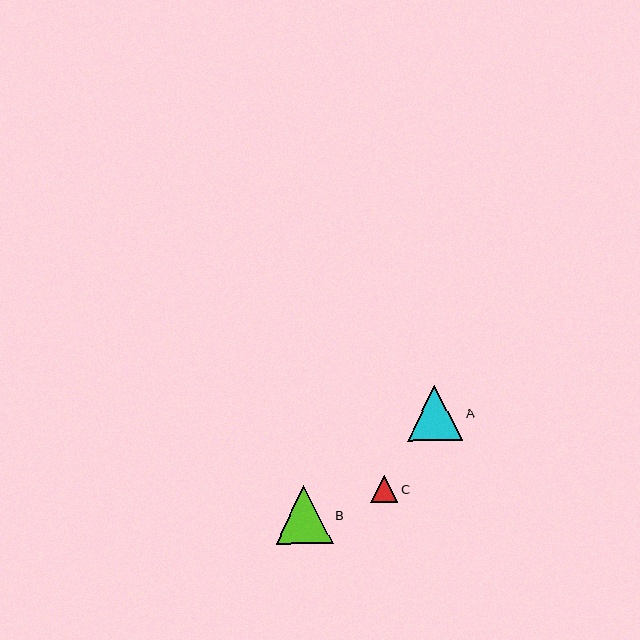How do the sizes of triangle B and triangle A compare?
Triangle B and triangle A are approximately the same size.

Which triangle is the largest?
Triangle B is the largest with a size of approximately 57 pixels.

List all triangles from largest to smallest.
From largest to smallest: B, A, C.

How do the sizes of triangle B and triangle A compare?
Triangle B and triangle A are approximately the same size.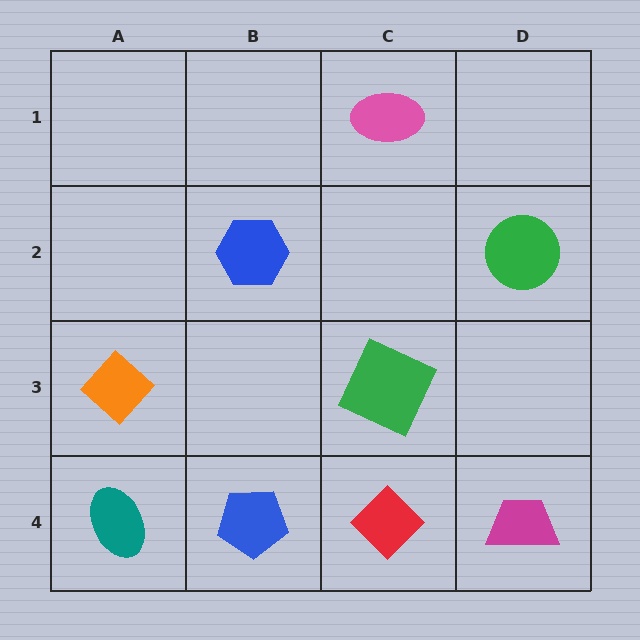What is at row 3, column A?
An orange diamond.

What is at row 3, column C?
A green square.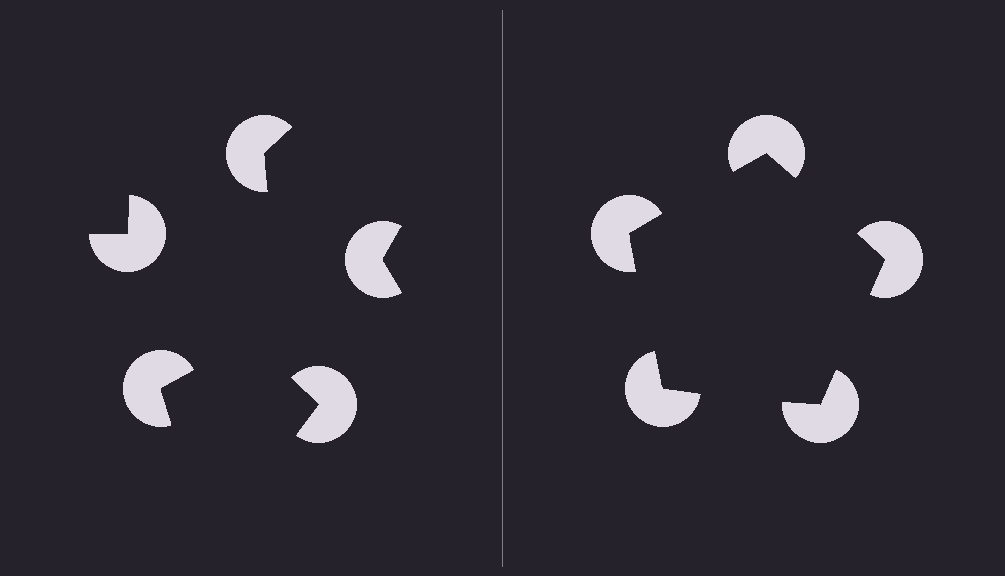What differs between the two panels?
The pac-man discs are positioned identically on both sides; only the wedge orientations differ. On the right they align to a pentagon; on the left they are misaligned.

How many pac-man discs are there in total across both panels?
10 — 5 on each side.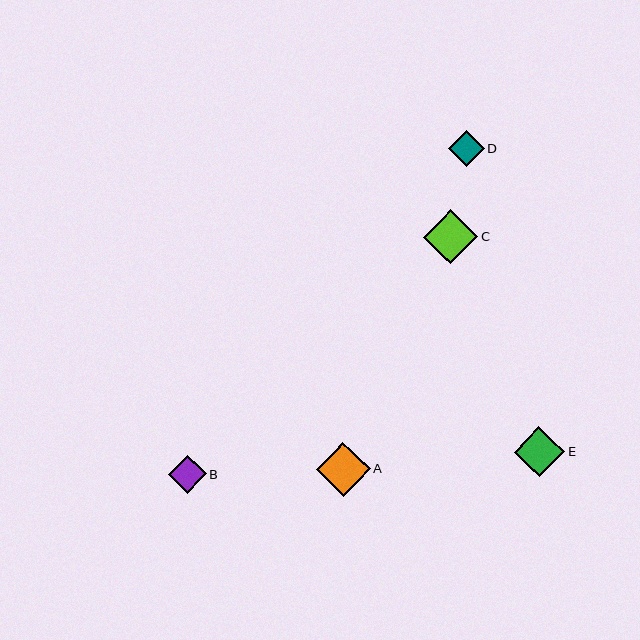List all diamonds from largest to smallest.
From largest to smallest: C, A, E, B, D.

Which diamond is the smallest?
Diamond D is the smallest with a size of approximately 36 pixels.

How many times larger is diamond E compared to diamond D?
Diamond E is approximately 1.4 times the size of diamond D.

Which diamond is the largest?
Diamond C is the largest with a size of approximately 54 pixels.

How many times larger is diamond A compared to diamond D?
Diamond A is approximately 1.5 times the size of diamond D.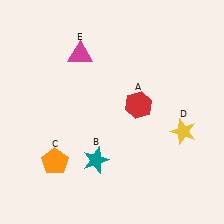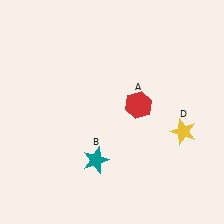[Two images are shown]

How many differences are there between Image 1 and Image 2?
There are 2 differences between the two images.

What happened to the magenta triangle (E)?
The magenta triangle (E) was removed in Image 2. It was in the top-left area of Image 1.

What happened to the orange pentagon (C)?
The orange pentagon (C) was removed in Image 2. It was in the bottom-left area of Image 1.